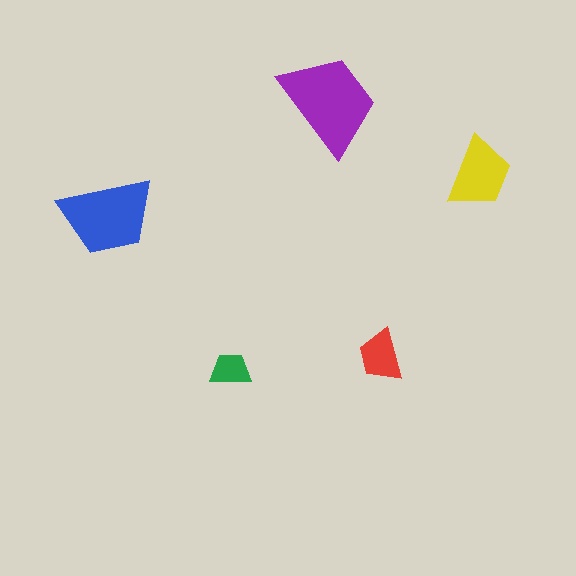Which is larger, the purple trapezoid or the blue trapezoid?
The purple one.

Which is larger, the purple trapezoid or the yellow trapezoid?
The purple one.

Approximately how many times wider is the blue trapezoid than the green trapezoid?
About 2.5 times wider.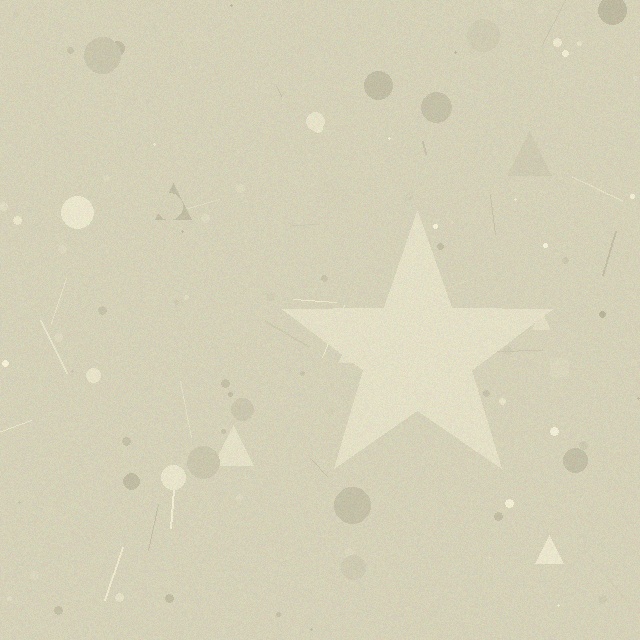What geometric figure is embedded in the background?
A star is embedded in the background.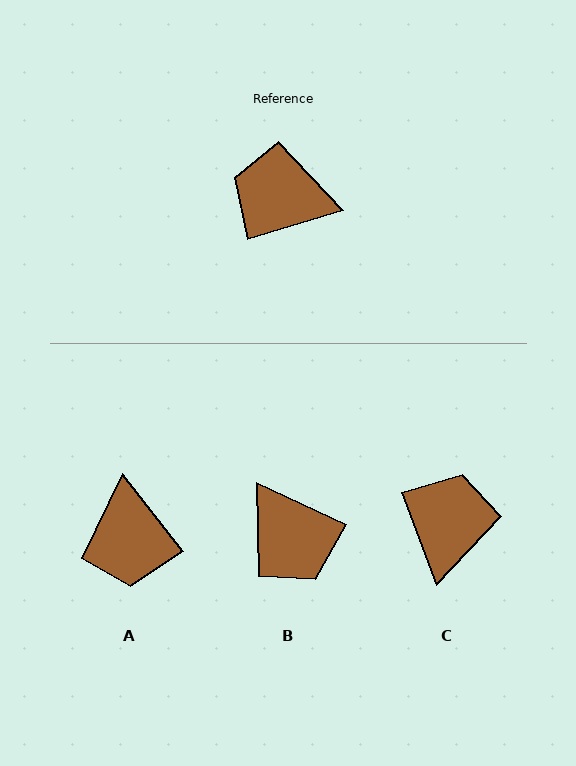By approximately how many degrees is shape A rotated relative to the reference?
Approximately 111 degrees counter-clockwise.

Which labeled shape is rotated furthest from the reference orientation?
B, about 138 degrees away.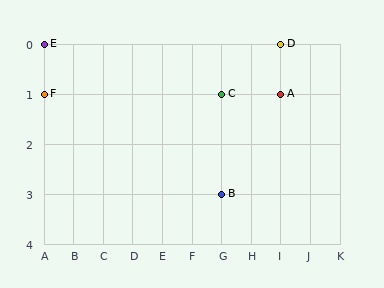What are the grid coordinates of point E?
Point E is at grid coordinates (A, 0).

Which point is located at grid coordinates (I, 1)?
Point A is at (I, 1).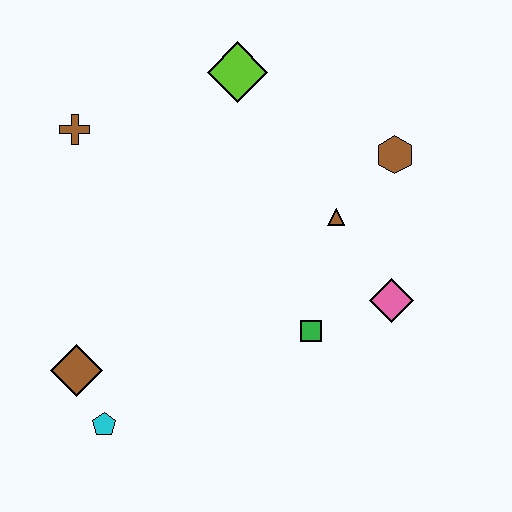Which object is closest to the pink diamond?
The green square is closest to the pink diamond.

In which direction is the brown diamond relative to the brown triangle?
The brown diamond is to the left of the brown triangle.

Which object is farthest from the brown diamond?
The brown hexagon is farthest from the brown diamond.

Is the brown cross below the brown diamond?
No